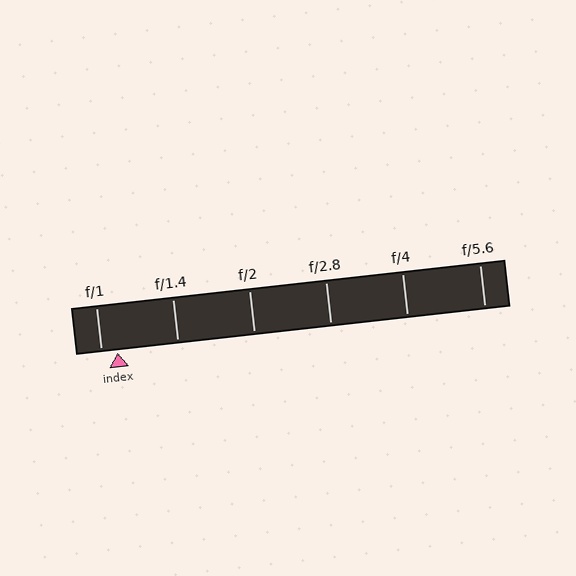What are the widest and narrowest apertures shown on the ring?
The widest aperture shown is f/1 and the narrowest is f/5.6.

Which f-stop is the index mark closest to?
The index mark is closest to f/1.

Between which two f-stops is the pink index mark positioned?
The index mark is between f/1 and f/1.4.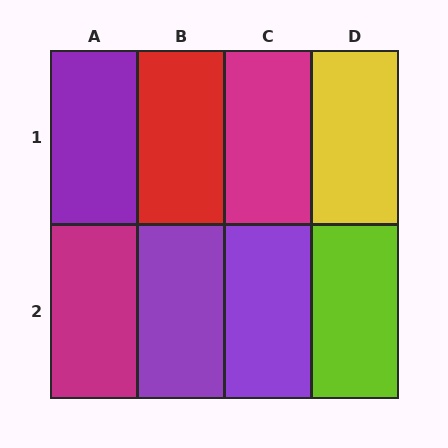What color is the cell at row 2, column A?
Magenta.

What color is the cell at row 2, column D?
Lime.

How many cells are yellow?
1 cell is yellow.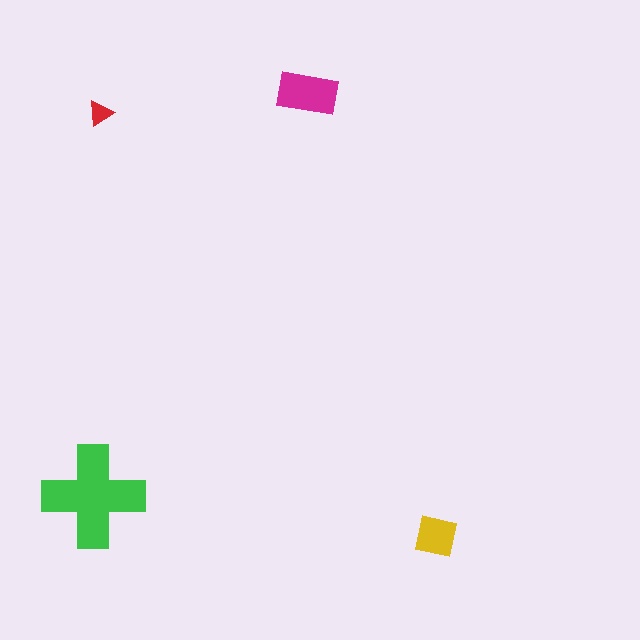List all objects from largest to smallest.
The green cross, the magenta rectangle, the yellow square, the red triangle.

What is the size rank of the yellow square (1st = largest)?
3rd.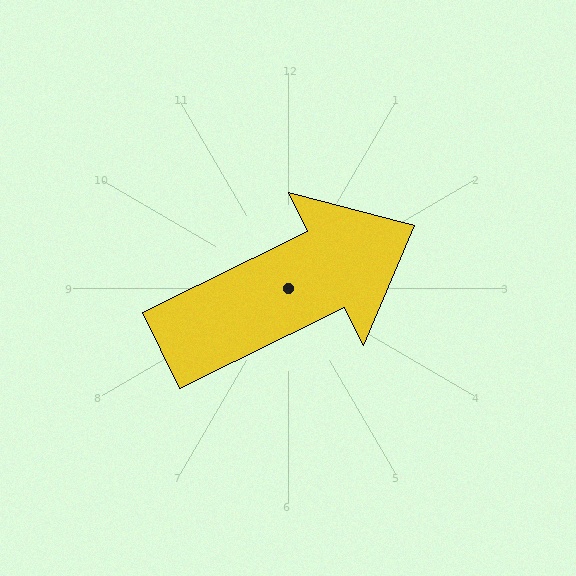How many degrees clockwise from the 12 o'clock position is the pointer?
Approximately 64 degrees.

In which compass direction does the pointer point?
Northeast.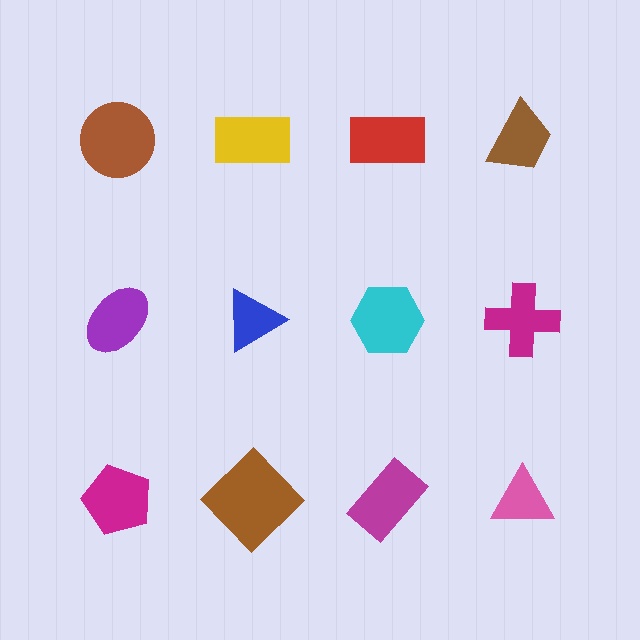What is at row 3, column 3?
A magenta rectangle.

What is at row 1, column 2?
A yellow rectangle.